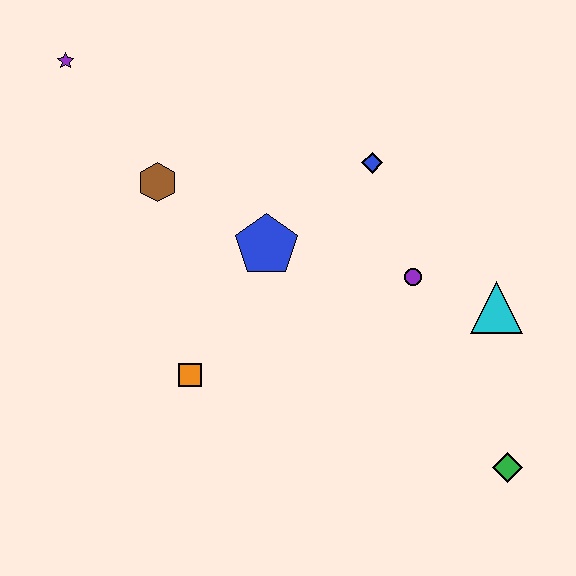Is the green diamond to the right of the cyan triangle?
Yes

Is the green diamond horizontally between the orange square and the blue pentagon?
No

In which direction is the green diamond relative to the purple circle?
The green diamond is below the purple circle.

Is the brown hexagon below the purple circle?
No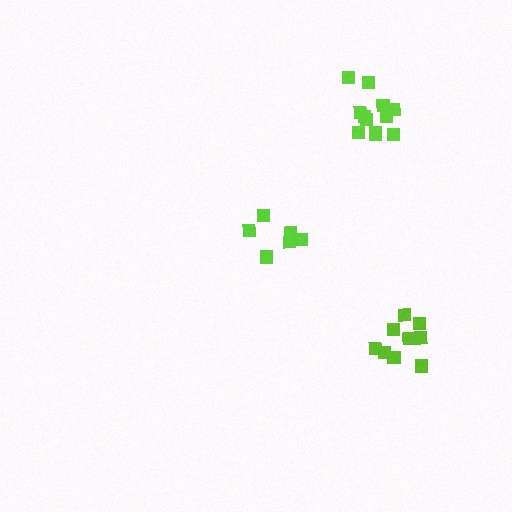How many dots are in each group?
Group 1: 12 dots, Group 2: 6 dots, Group 3: 10 dots (28 total).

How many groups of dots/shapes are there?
There are 3 groups.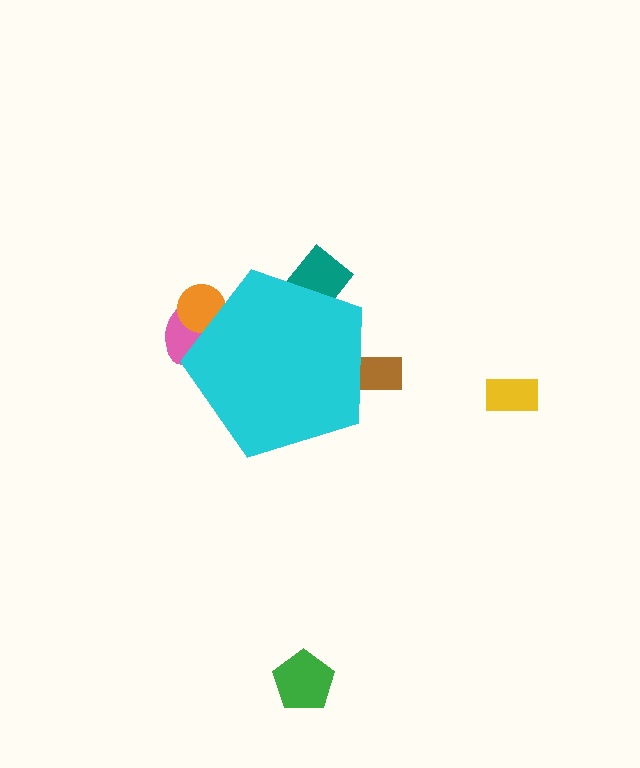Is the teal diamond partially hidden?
Yes, the teal diamond is partially hidden behind the cyan pentagon.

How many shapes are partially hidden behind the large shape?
4 shapes are partially hidden.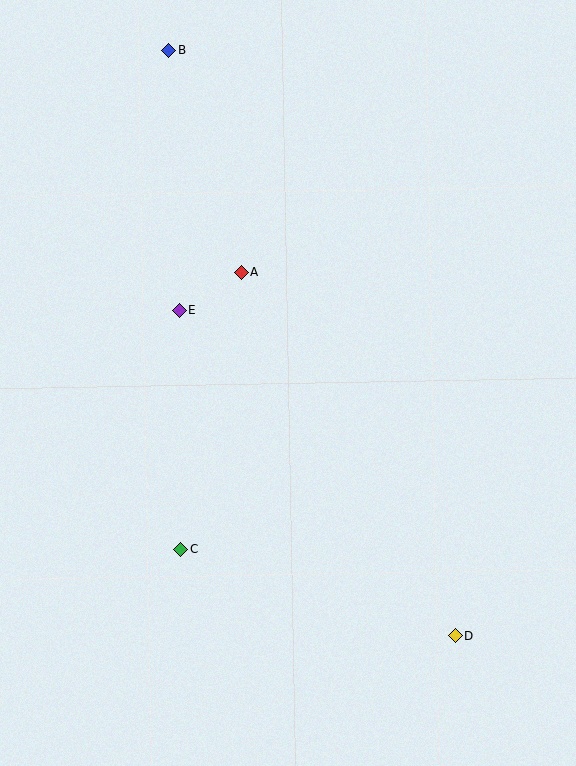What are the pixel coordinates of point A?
Point A is at (241, 272).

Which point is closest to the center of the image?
Point A at (241, 272) is closest to the center.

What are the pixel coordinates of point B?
Point B is at (169, 51).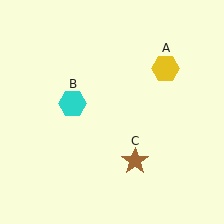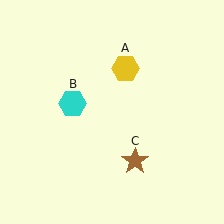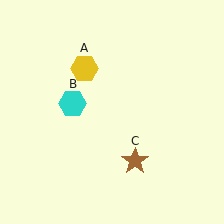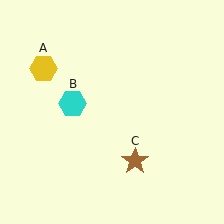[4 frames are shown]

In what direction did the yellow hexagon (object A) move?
The yellow hexagon (object A) moved left.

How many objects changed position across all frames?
1 object changed position: yellow hexagon (object A).